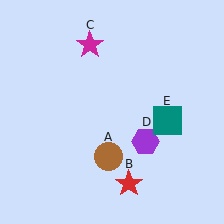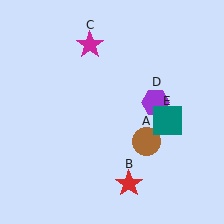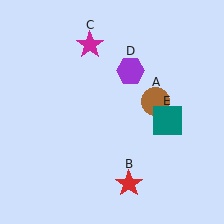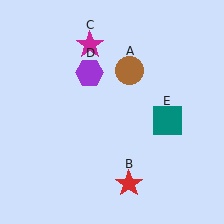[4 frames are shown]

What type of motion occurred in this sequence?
The brown circle (object A), purple hexagon (object D) rotated counterclockwise around the center of the scene.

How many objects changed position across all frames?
2 objects changed position: brown circle (object A), purple hexagon (object D).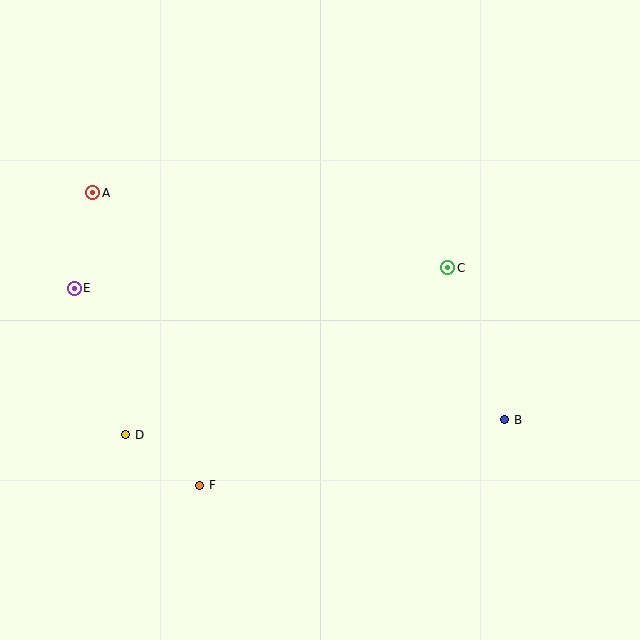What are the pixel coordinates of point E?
Point E is at (74, 288).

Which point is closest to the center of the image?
Point C at (448, 268) is closest to the center.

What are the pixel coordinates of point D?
Point D is at (126, 435).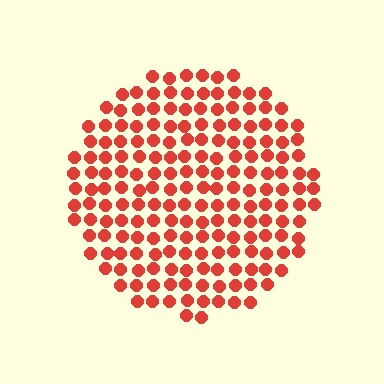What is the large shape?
The large shape is a circle.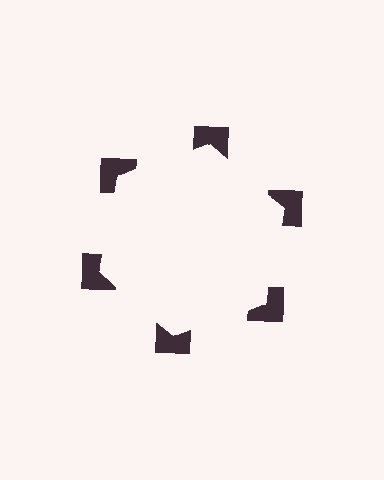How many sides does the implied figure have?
6 sides.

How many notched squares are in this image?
There are 6 — one at each vertex of the illusory hexagon.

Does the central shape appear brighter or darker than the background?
It typically appears slightly brighter than the background, even though no actual brightness change is drawn.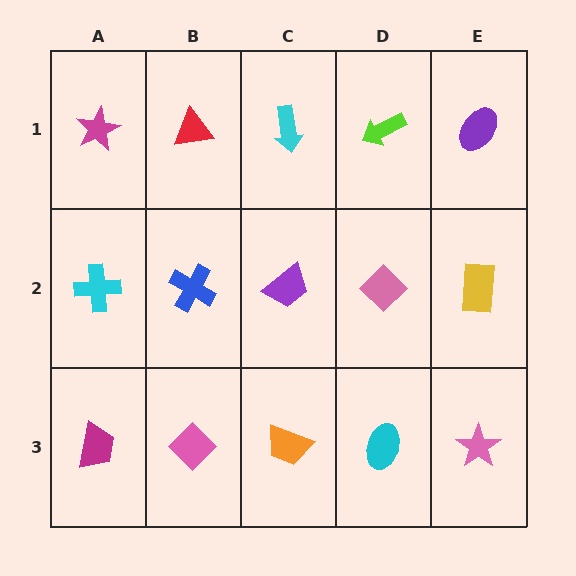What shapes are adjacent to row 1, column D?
A pink diamond (row 2, column D), a cyan arrow (row 1, column C), a purple ellipse (row 1, column E).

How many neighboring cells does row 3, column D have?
3.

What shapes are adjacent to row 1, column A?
A cyan cross (row 2, column A), a red triangle (row 1, column B).